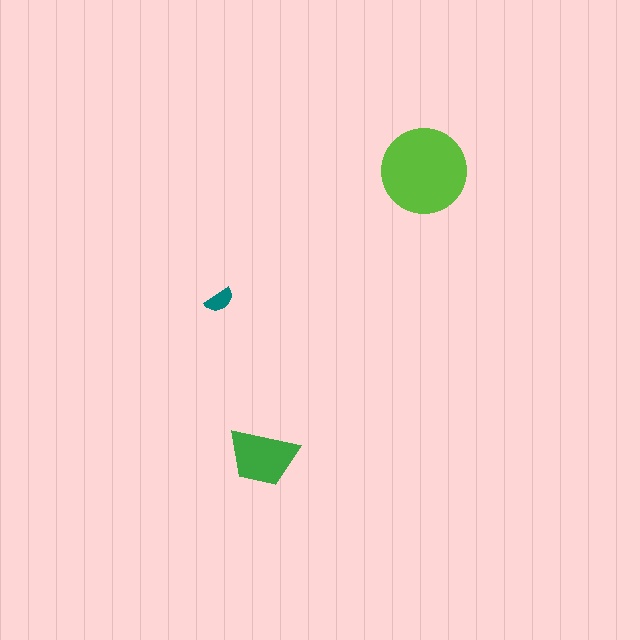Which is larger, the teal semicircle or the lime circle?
The lime circle.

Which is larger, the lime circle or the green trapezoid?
The lime circle.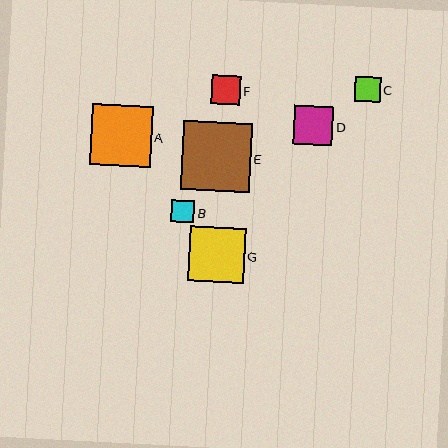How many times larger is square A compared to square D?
Square A is approximately 1.6 times the size of square D.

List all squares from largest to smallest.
From largest to smallest: E, A, G, D, F, C, B.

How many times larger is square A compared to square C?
Square A is approximately 2.4 times the size of square C.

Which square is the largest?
Square E is the largest with a size of approximately 69 pixels.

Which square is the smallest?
Square B is the smallest with a size of approximately 23 pixels.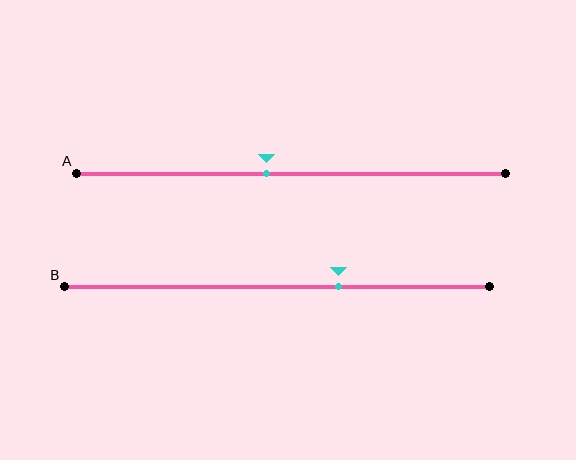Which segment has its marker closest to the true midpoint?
Segment A has its marker closest to the true midpoint.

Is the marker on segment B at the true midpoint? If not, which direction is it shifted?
No, the marker on segment B is shifted to the right by about 14% of the segment length.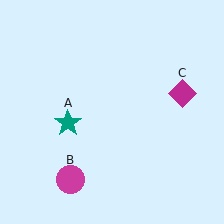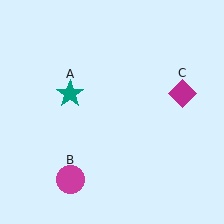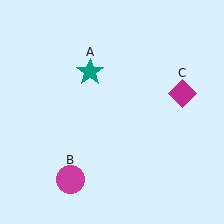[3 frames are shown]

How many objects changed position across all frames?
1 object changed position: teal star (object A).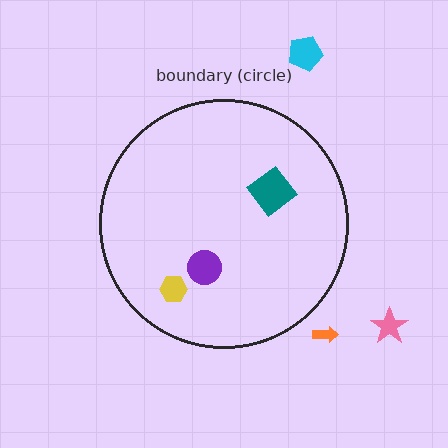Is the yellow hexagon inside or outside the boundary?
Inside.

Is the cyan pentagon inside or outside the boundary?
Outside.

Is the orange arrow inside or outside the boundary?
Outside.